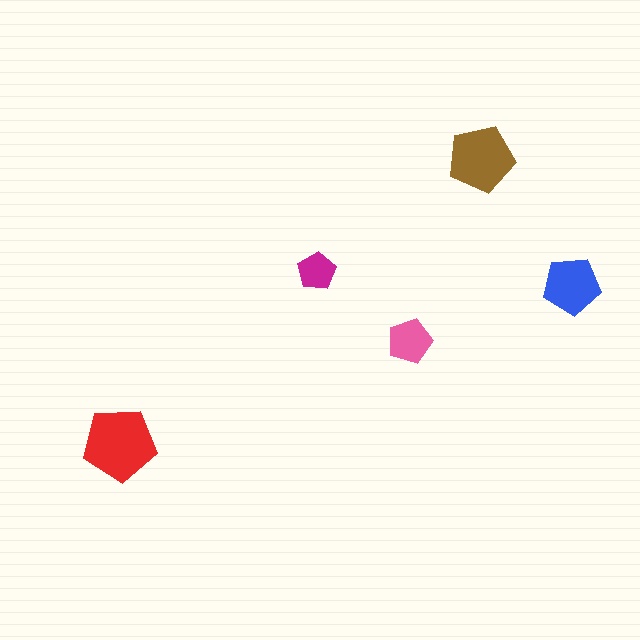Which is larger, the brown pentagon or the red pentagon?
The red one.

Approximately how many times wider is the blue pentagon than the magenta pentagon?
About 1.5 times wider.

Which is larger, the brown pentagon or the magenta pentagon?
The brown one.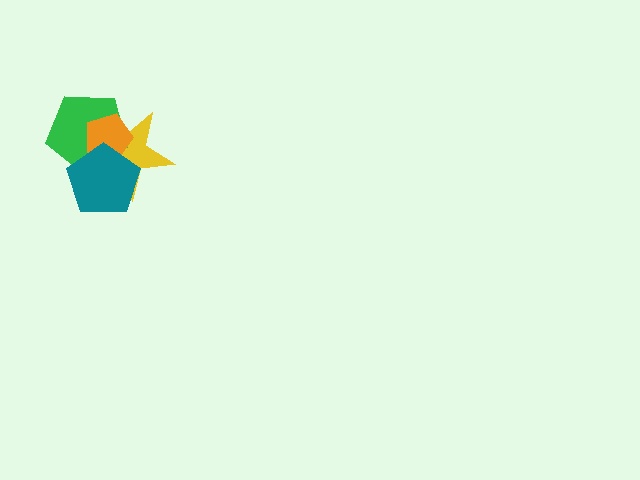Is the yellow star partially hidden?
Yes, it is partially covered by another shape.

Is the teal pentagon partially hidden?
No, no other shape covers it.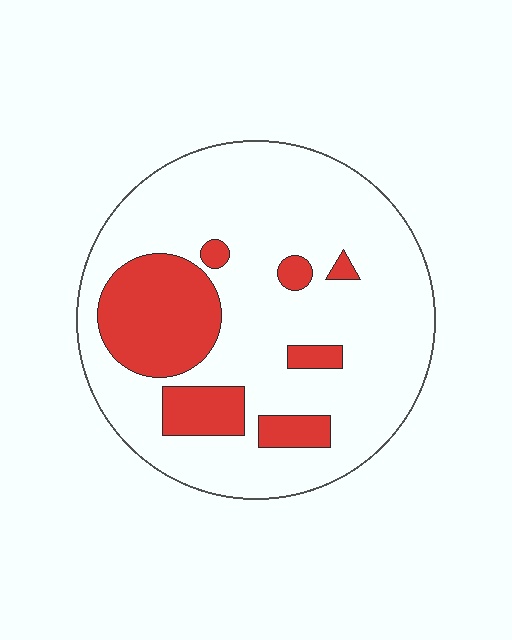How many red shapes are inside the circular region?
7.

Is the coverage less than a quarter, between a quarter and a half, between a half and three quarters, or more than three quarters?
Less than a quarter.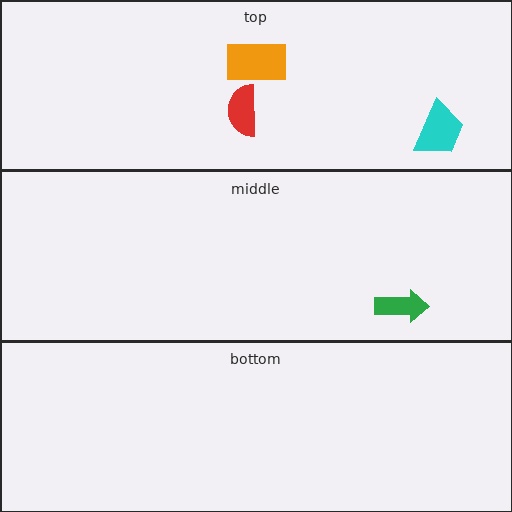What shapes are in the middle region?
The green arrow.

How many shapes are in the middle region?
1.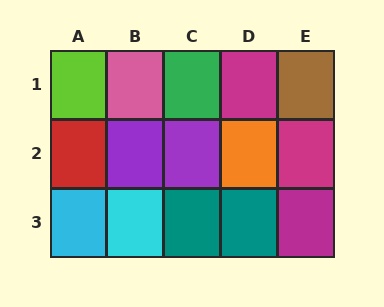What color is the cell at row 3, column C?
Teal.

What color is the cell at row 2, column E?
Magenta.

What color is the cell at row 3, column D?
Teal.